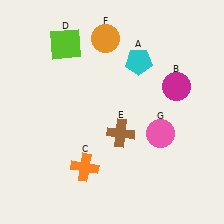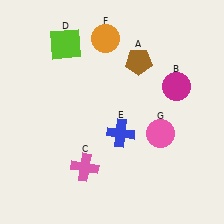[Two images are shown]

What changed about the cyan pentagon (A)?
In Image 1, A is cyan. In Image 2, it changed to brown.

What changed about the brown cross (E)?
In Image 1, E is brown. In Image 2, it changed to blue.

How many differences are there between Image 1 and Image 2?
There are 3 differences between the two images.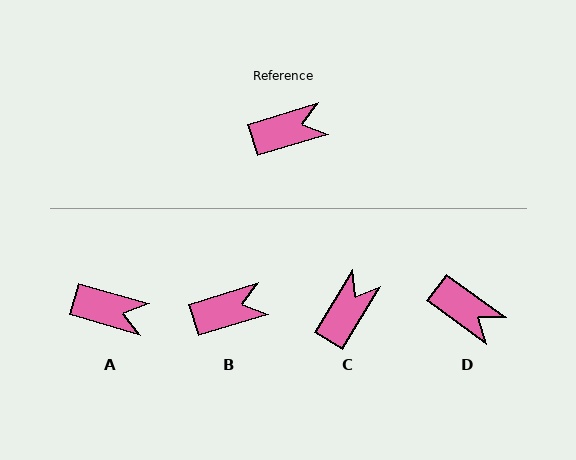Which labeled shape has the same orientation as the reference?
B.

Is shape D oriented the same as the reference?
No, it is off by about 53 degrees.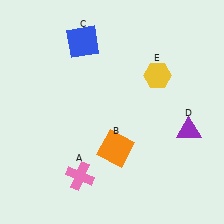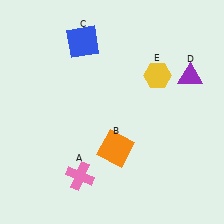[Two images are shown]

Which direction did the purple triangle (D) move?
The purple triangle (D) moved up.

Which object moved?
The purple triangle (D) moved up.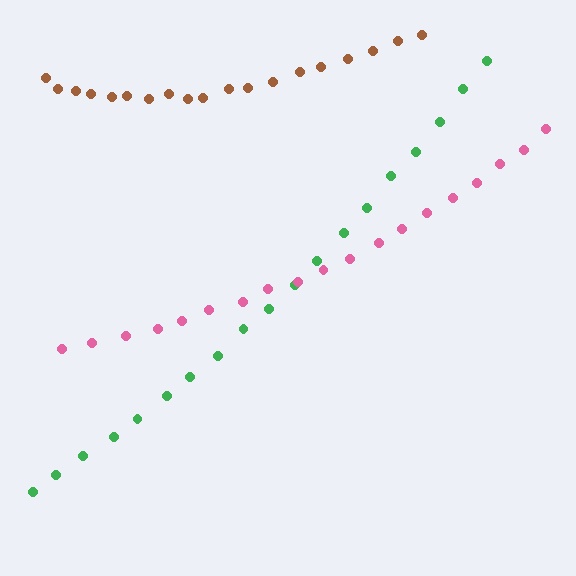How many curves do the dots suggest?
There are 3 distinct paths.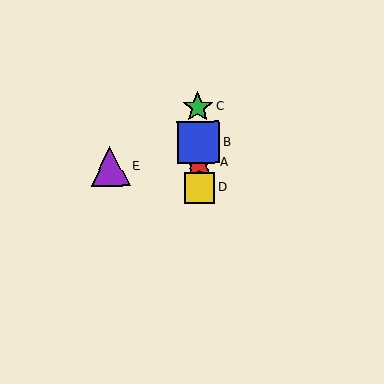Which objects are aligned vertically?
Objects A, B, C, D are aligned vertically.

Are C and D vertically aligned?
Yes, both are at x≈198.